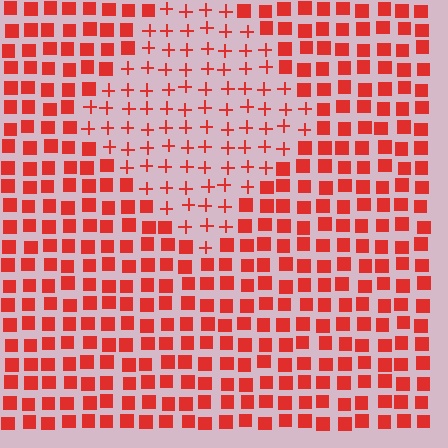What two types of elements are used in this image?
The image uses plus signs inside the diamond region and squares outside it.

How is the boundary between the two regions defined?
The boundary is defined by a change in element shape: plus signs inside vs. squares outside. All elements share the same color and spacing.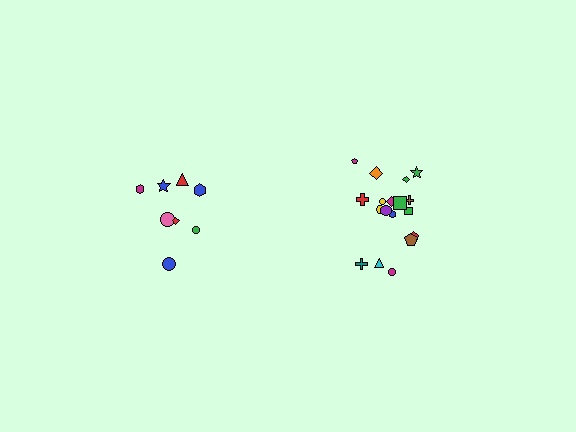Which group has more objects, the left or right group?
The right group.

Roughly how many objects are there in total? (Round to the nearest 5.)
Roughly 25 objects in total.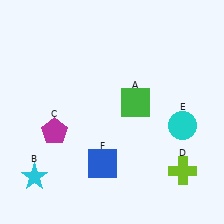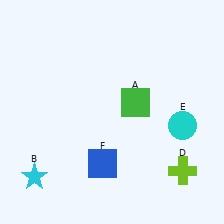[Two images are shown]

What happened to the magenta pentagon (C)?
The magenta pentagon (C) was removed in Image 2. It was in the bottom-left area of Image 1.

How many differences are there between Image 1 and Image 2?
There is 1 difference between the two images.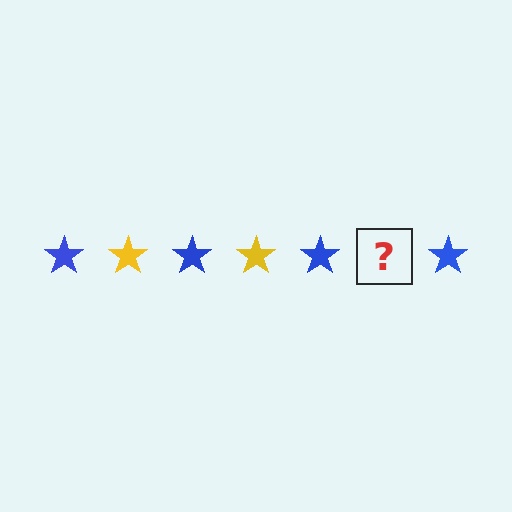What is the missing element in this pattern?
The missing element is a yellow star.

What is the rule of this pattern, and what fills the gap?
The rule is that the pattern cycles through blue, yellow stars. The gap should be filled with a yellow star.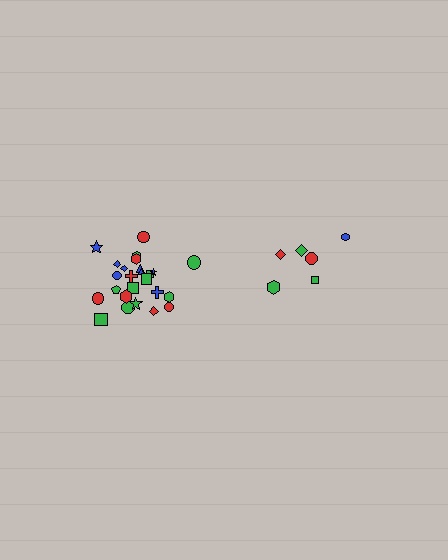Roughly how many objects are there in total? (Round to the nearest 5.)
Roughly 30 objects in total.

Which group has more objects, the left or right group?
The left group.